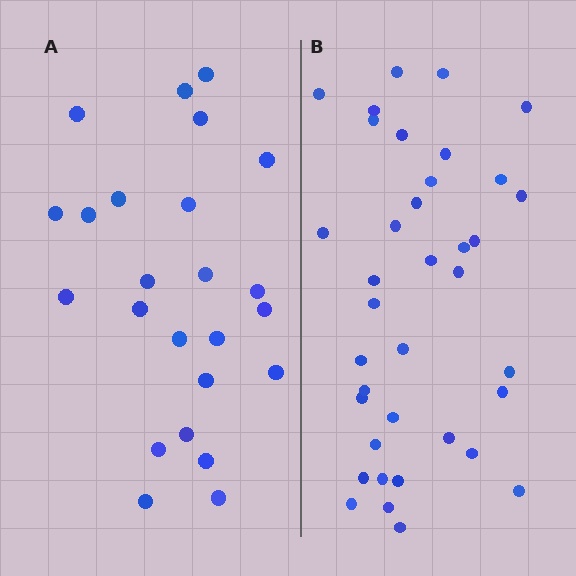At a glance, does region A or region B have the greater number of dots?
Region B (the right region) has more dots.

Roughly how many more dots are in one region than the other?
Region B has approximately 15 more dots than region A.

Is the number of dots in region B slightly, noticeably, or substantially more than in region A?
Region B has substantially more. The ratio is roughly 1.5 to 1.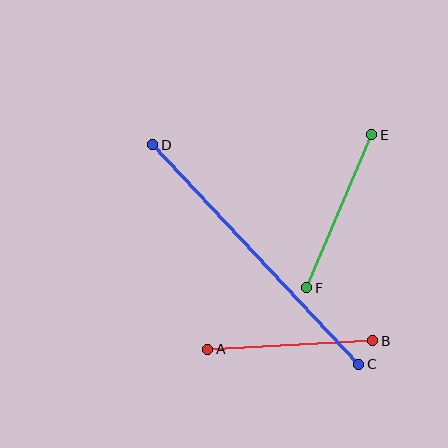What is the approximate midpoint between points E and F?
The midpoint is at approximately (339, 211) pixels.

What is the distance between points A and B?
The distance is approximately 165 pixels.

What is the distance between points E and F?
The distance is approximately 166 pixels.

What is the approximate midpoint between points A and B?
The midpoint is at approximately (290, 345) pixels.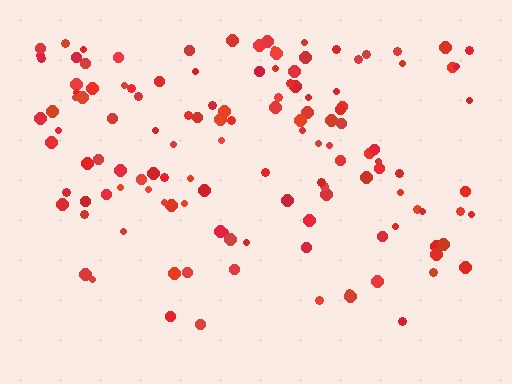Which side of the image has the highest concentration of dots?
The top.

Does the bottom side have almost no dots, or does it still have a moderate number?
Still a moderate number, just noticeably fewer than the top.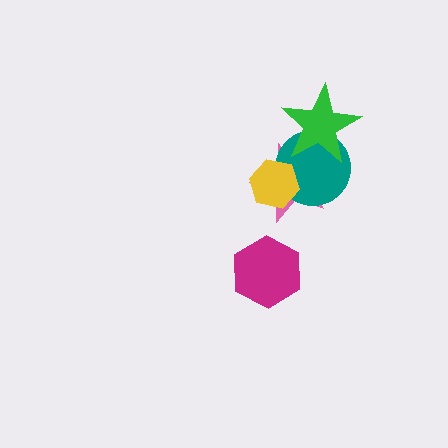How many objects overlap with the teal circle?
3 objects overlap with the teal circle.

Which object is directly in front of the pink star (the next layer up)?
The teal circle is directly in front of the pink star.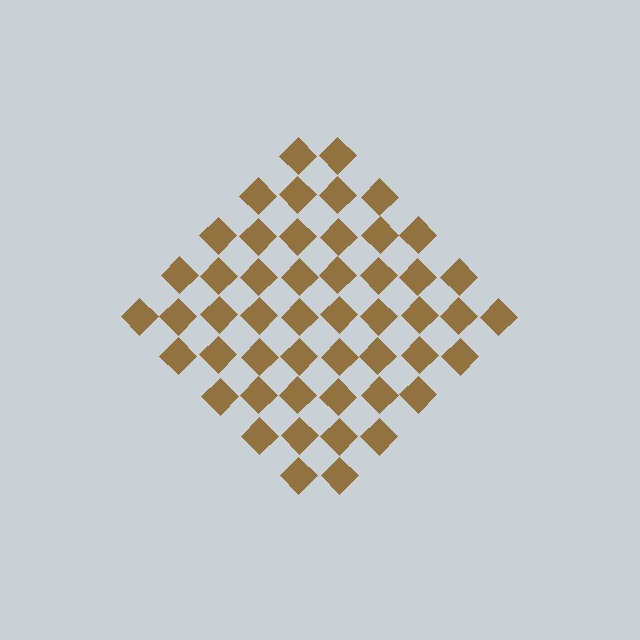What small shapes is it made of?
It is made of small diamonds.